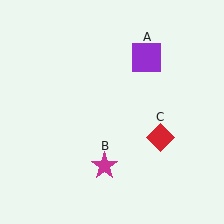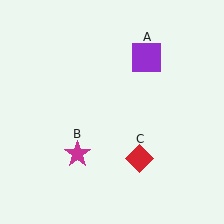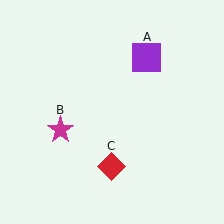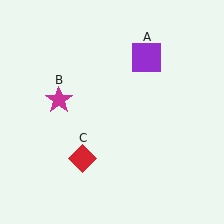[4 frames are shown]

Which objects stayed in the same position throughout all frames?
Purple square (object A) remained stationary.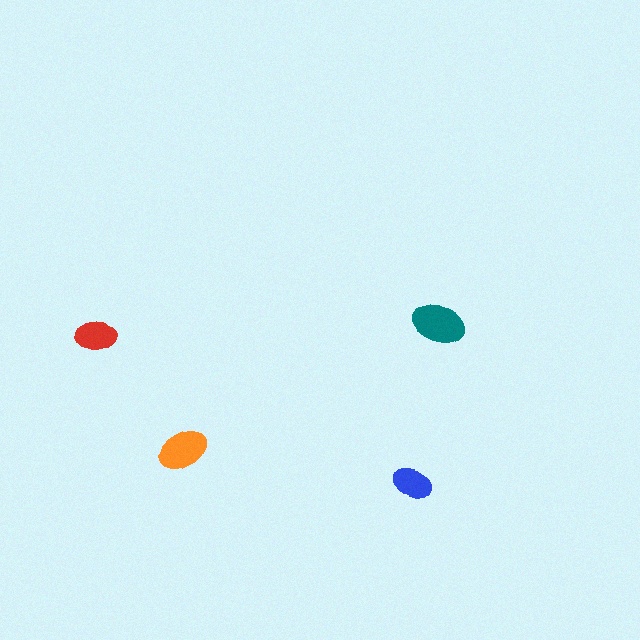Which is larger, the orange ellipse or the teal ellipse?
The teal one.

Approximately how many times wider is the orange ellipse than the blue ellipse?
About 1.5 times wider.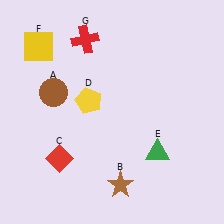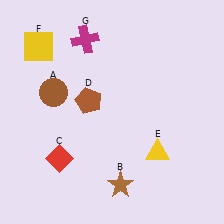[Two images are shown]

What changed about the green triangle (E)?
In Image 1, E is green. In Image 2, it changed to yellow.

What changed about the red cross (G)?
In Image 1, G is red. In Image 2, it changed to magenta.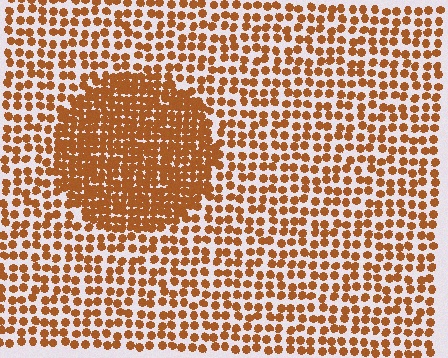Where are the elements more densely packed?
The elements are more densely packed inside the circle boundary.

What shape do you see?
I see a circle.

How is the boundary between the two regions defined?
The boundary is defined by a change in element density (approximately 2.0x ratio). All elements are the same color, size, and shape.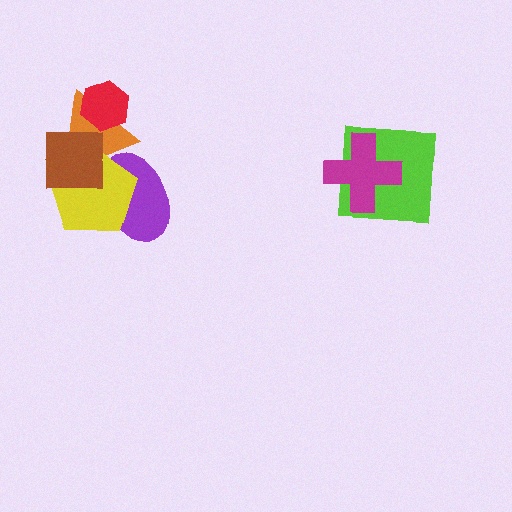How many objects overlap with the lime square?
1 object overlaps with the lime square.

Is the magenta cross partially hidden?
No, no other shape covers it.